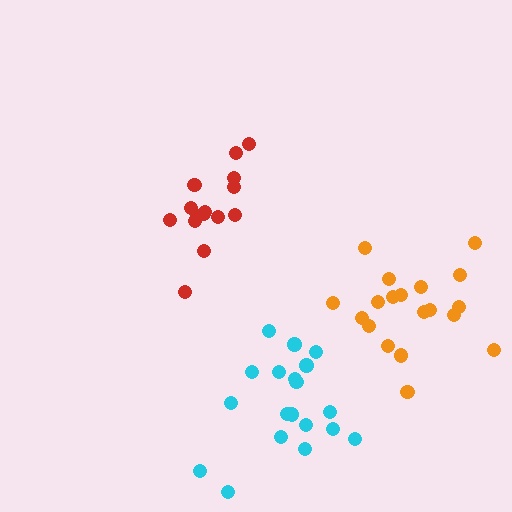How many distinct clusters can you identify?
There are 3 distinct clusters.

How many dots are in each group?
Group 1: 19 dots, Group 2: 15 dots, Group 3: 19 dots (53 total).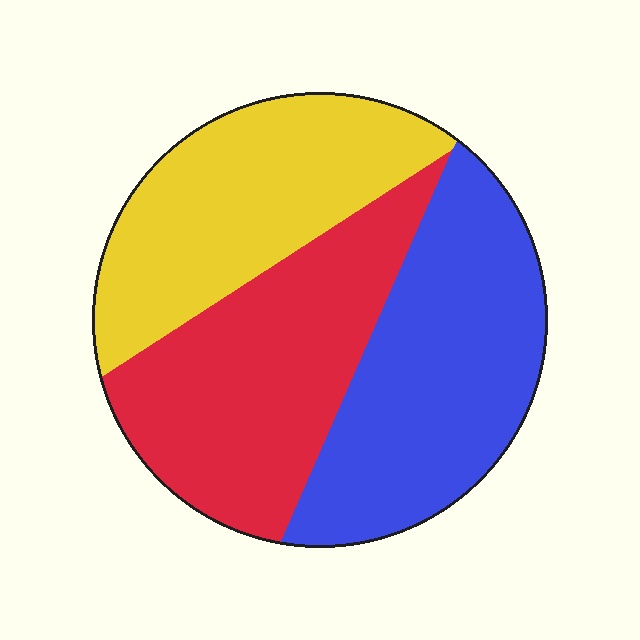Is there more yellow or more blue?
Blue.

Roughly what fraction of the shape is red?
Red takes up about one third (1/3) of the shape.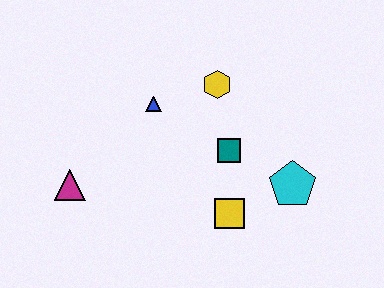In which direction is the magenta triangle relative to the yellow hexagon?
The magenta triangle is to the left of the yellow hexagon.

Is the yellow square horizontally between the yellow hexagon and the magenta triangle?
No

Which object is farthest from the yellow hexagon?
The magenta triangle is farthest from the yellow hexagon.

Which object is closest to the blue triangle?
The yellow hexagon is closest to the blue triangle.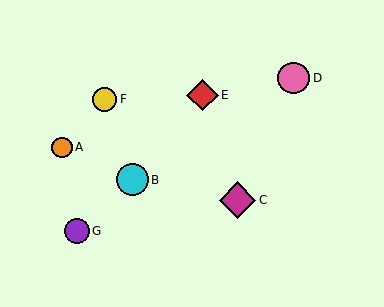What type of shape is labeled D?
Shape D is a pink circle.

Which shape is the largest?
The magenta diamond (labeled C) is the largest.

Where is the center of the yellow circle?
The center of the yellow circle is at (105, 99).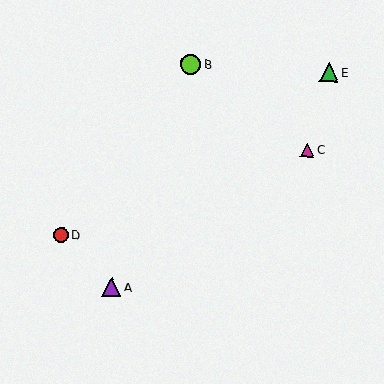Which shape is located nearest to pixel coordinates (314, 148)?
The magenta triangle (labeled C) at (307, 150) is nearest to that location.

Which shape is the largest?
The lime circle (labeled B) is the largest.